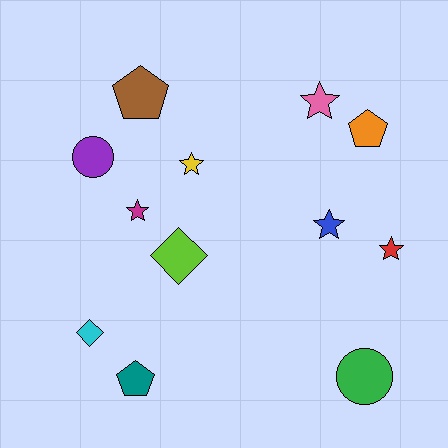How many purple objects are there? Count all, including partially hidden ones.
There is 1 purple object.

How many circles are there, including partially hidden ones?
There are 2 circles.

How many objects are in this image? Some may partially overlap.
There are 12 objects.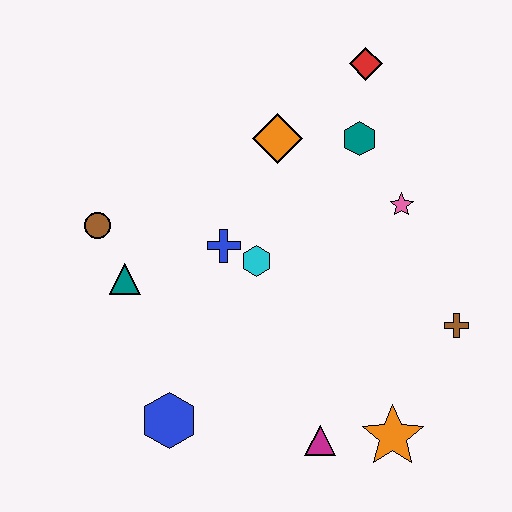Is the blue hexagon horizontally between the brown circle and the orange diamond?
Yes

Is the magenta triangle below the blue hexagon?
Yes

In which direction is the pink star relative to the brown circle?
The pink star is to the right of the brown circle.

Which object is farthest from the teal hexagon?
The blue hexagon is farthest from the teal hexagon.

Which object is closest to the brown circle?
The teal triangle is closest to the brown circle.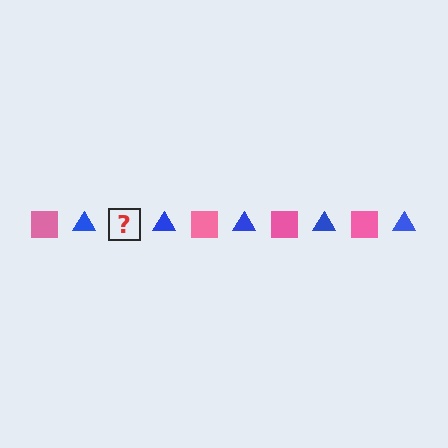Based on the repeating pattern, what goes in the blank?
The blank should be a pink square.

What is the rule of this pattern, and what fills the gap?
The rule is that the pattern alternates between pink square and blue triangle. The gap should be filled with a pink square.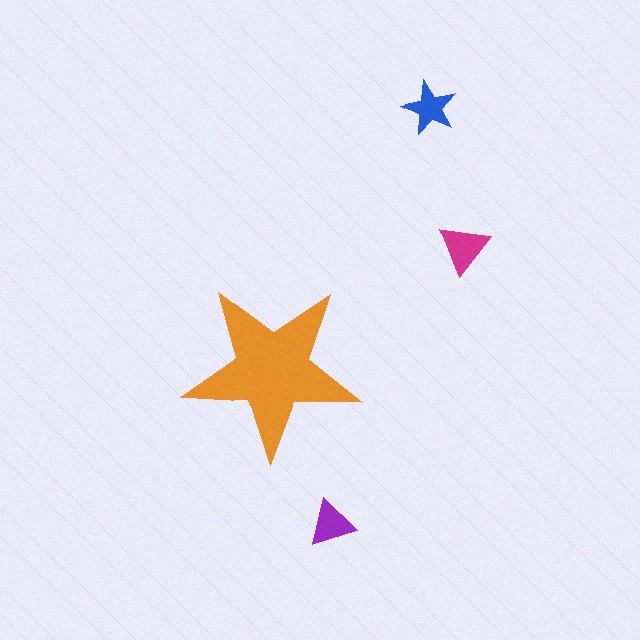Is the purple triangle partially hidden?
No, the purple triangle is fully visible.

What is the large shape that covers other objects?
An orange star.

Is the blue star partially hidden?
No, the blue star is fully visible.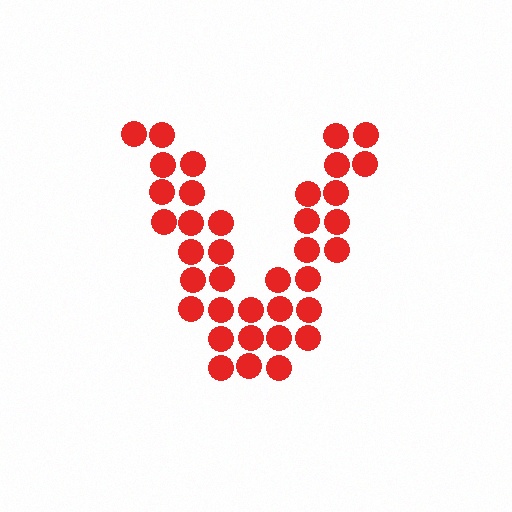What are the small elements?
The small elements are circles.